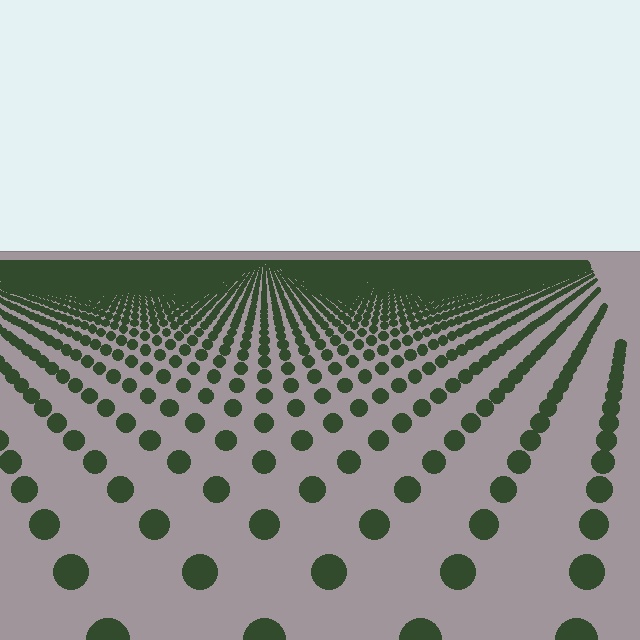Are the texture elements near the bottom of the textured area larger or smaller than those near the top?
Larger. Near the bottom, elements are closer to the viewer and appear at a bigger on-screen size.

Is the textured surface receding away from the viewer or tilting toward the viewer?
The surface is receding away from the viewer. Texture elements get smaller and denser toward the top.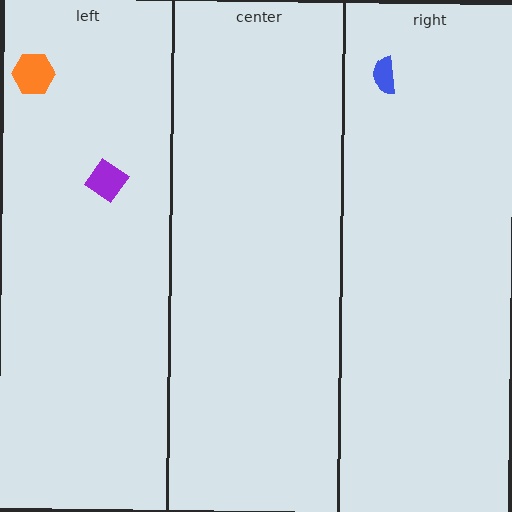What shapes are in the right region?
The blue semicircle.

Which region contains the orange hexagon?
The left region.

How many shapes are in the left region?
2.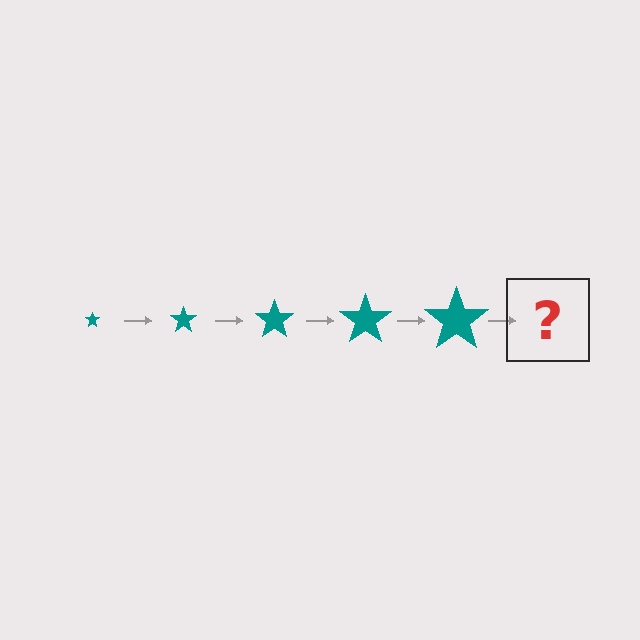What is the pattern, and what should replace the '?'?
The pattern is that the star gets progressively larger each step. The '?' should be a teal star, larger than the previous one.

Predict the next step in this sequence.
The next step is a teal star, larger than the previous one.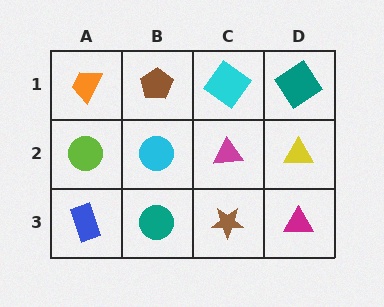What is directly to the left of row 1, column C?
A brown pentagon.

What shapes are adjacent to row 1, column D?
A yellow triangle (row 2, column D), a cyan diamond (row 1, column C).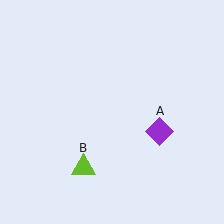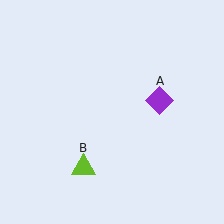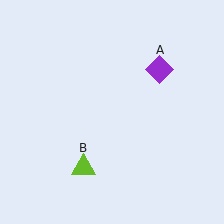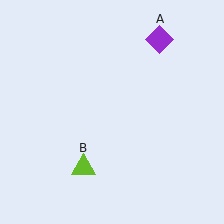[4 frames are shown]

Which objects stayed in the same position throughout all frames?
Lime triangle (object B) remained stationary.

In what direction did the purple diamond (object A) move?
The purple diamond (object A) moved up.